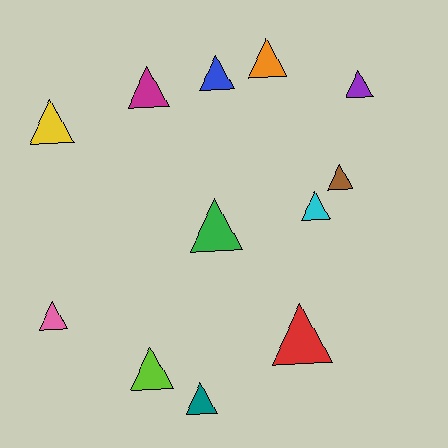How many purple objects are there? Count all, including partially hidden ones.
There is 1 purple object.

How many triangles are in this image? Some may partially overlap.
There are 12 triangles.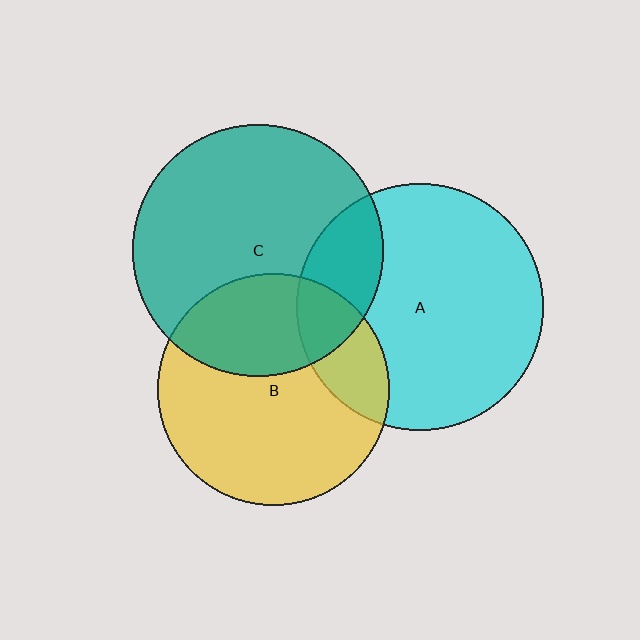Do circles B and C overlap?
Yes.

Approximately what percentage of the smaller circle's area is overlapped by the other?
Approximately 35%.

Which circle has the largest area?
Circle C (teal).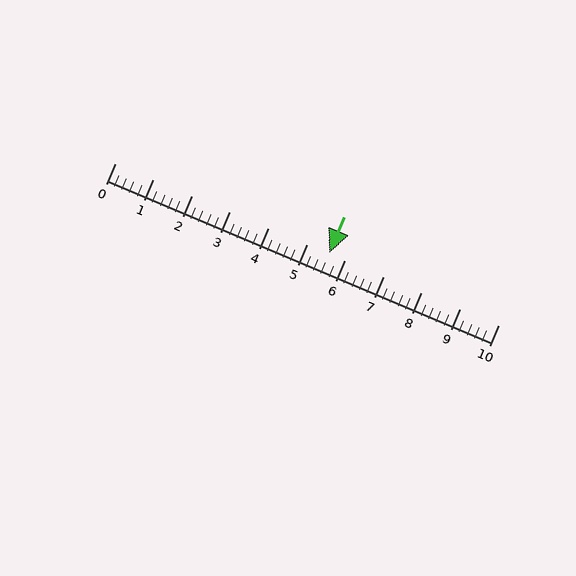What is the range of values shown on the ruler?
The ruler shows values from 0 to 10.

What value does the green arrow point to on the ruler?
The green arrow points to approximately 5.6.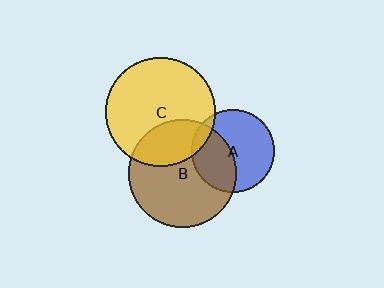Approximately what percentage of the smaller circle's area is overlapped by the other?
Approximately 40%.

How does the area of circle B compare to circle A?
Approximately 1.7 times.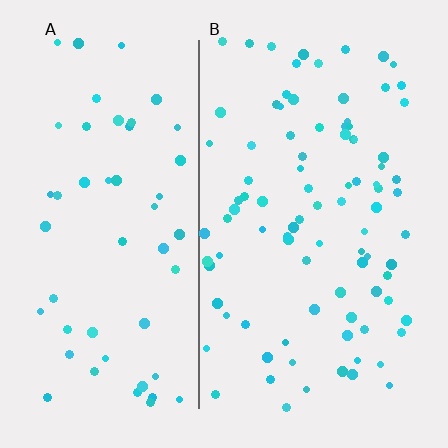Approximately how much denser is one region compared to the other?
Approximately 1.8× — region B over region A.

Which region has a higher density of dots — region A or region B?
B (the right).